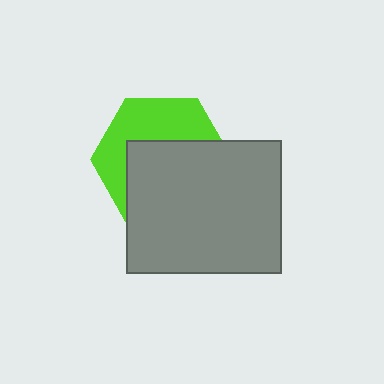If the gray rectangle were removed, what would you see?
You would see the complete lime hexagon.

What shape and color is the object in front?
The object in front is a gray rectangle.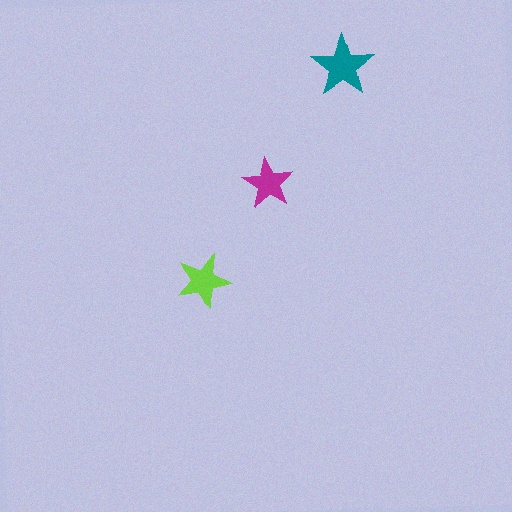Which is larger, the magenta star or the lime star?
The lime one.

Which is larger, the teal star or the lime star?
The teal one.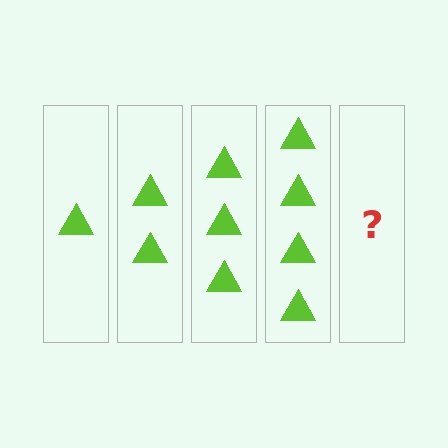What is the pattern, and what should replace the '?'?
The pattern is that each step adds one more triangle. The '?' should be 5 triangles.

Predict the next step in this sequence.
The next step is 5 triangles.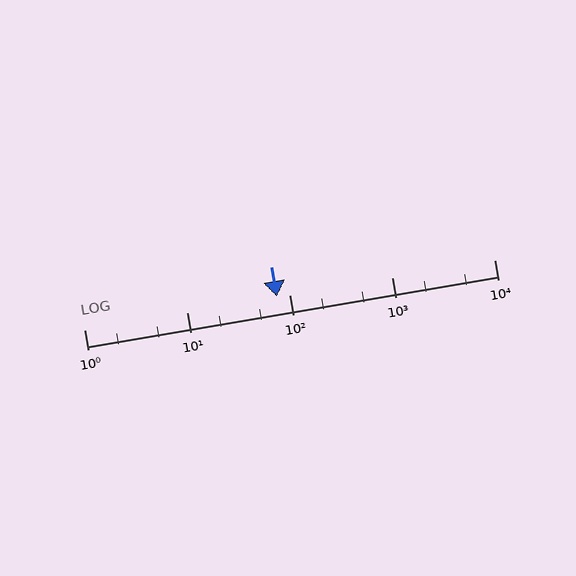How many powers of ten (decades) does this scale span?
The scale spans 4 decades, from 1 to 10000.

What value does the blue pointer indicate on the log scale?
The pointer indicates approximately 76.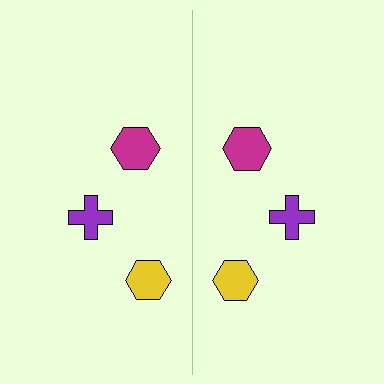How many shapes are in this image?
There are 6 shapes in this image.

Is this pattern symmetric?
Yes, this pattern has bilateral (reflection) symmetry.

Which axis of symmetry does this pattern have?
The pattern has a vertical axis of symmetry running through the center of the image.